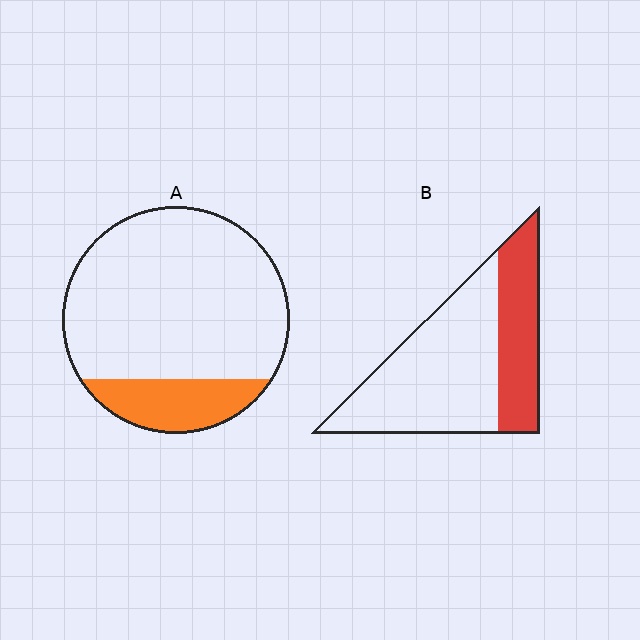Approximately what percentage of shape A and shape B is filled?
A is approximately 20% and B is approximately 35%.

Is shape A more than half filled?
No.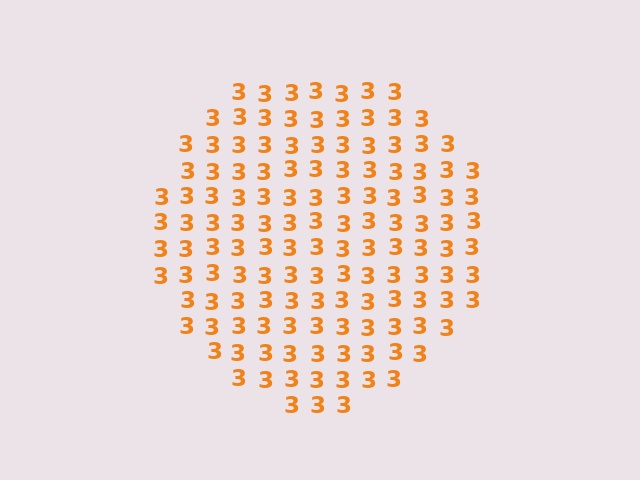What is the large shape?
The large shape is a circle.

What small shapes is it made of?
It is made of small digit 3's.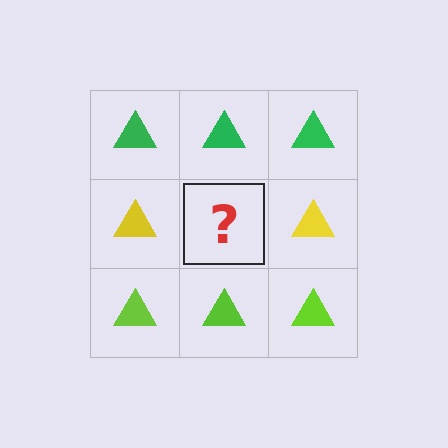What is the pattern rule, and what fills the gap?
The rule is that each row has a consistent color. The gap should be filled with a yellow triangle.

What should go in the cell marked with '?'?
The missing cell should contain a yellow triangle.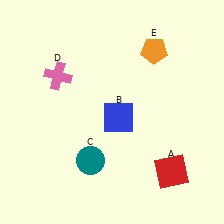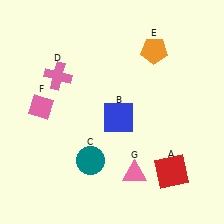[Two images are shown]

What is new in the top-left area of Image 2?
A pink diamond (F) was added in the top-left area of Image 2.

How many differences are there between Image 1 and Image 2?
There are 2 differences between the two images.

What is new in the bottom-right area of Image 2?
A pink triangle (G) was added in the bottom-right area of Image 2.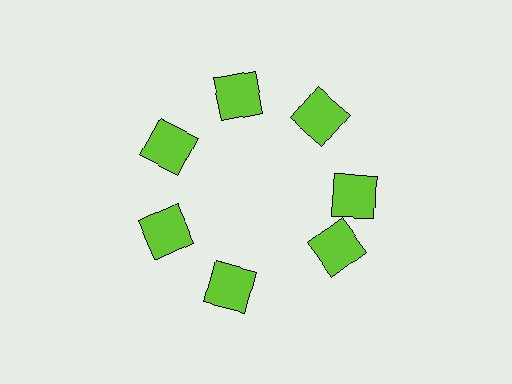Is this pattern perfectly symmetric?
No. The 7 lime squares are arranged in a ring, but one element near the 5 o'clock position is rotated out of alignment along the ring, breaking the 7-fold rotational symmetry.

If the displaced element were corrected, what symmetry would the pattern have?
It would have 7-fold rotational symmetry — the pattern would map onto itself every 51 degrees.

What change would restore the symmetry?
The symmetry would be restored by rotating it back into even spacing with its neighbors so that all 7 squares sit at equal angles and equal distance from the center.